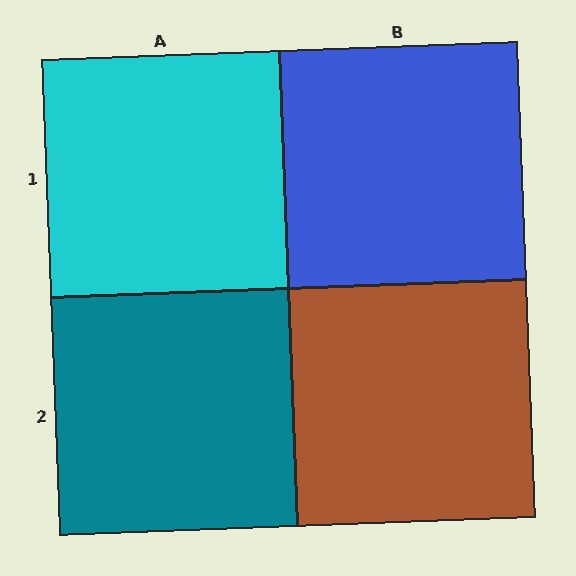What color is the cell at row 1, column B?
Blue.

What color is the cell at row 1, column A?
Cyan.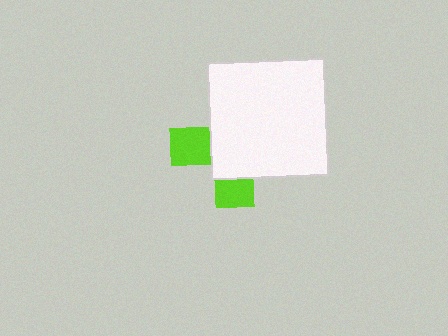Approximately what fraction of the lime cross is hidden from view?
Roughly 68% of the lime cross is hidden behind the white square.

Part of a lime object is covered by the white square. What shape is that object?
It is a cross.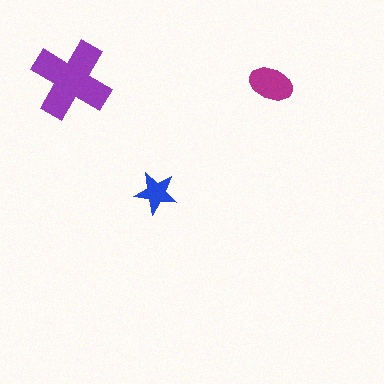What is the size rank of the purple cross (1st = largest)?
1st.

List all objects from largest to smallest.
The purple cross, the magenta ellipse, the blue star.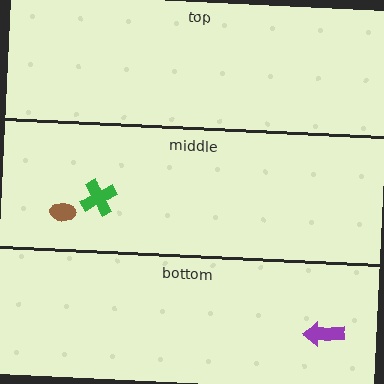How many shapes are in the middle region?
2.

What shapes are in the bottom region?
The purple arrow.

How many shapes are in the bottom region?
1.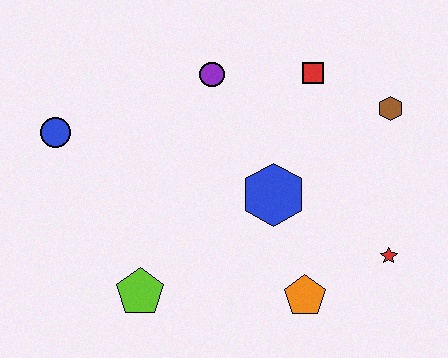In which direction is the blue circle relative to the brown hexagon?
The blue circle is to the left of the brown hexagon.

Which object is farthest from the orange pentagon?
The blue circle is farthest from the orange pentagon.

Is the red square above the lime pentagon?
Yes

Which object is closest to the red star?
The orange pentagon is closest to the red star.